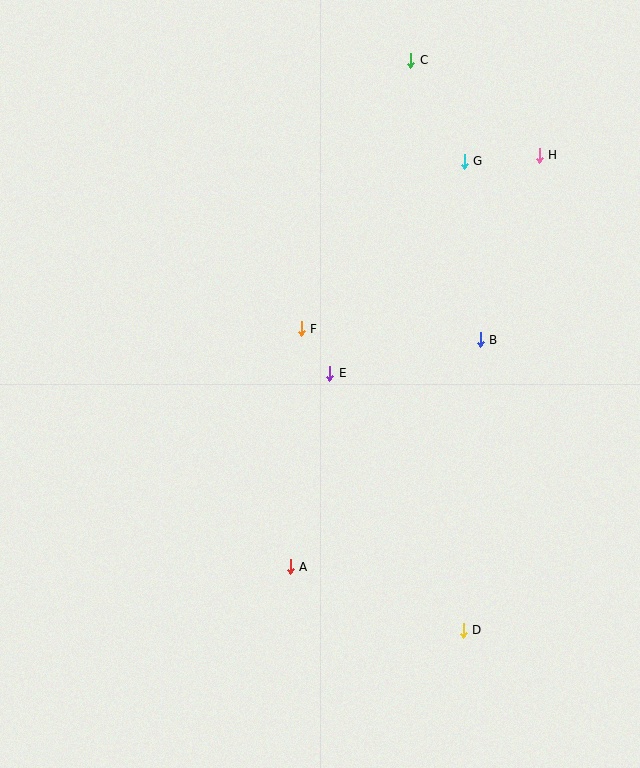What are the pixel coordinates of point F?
Point F is at (301, 329).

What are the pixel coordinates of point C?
Point C is at (411, 60).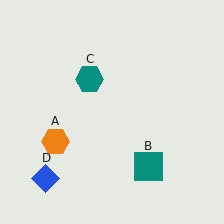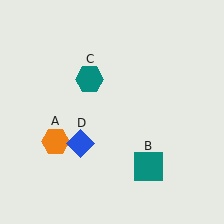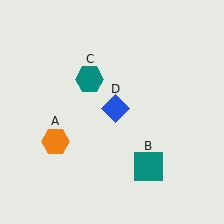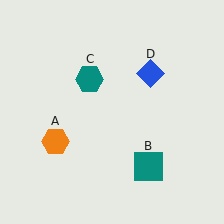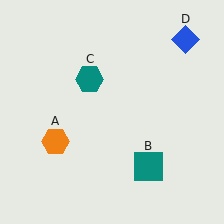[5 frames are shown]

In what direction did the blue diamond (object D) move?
The blue diamond (object D) moved up and to the right.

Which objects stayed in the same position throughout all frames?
Orange hexagon (object A) and teal square (object B) and teal hexagon (object C) remained stationary.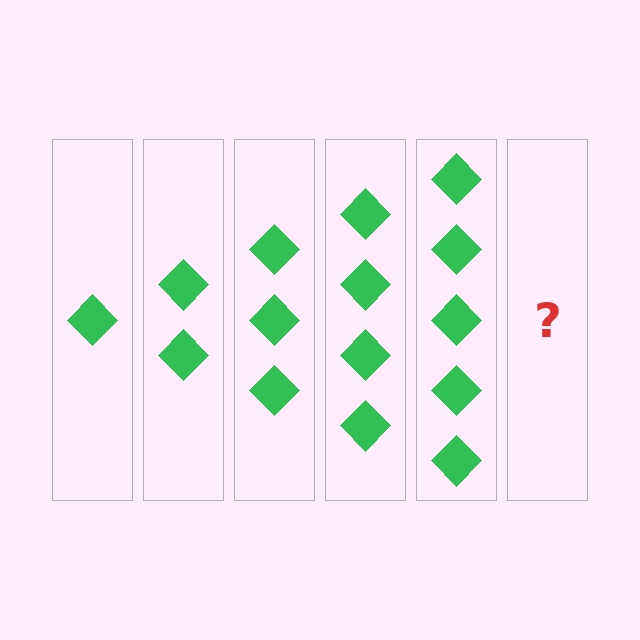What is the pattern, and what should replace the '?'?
The pattern is that each step adds one more diamond. The '?' should be 6 diamonds.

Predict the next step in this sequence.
The next step is 6 diamonds.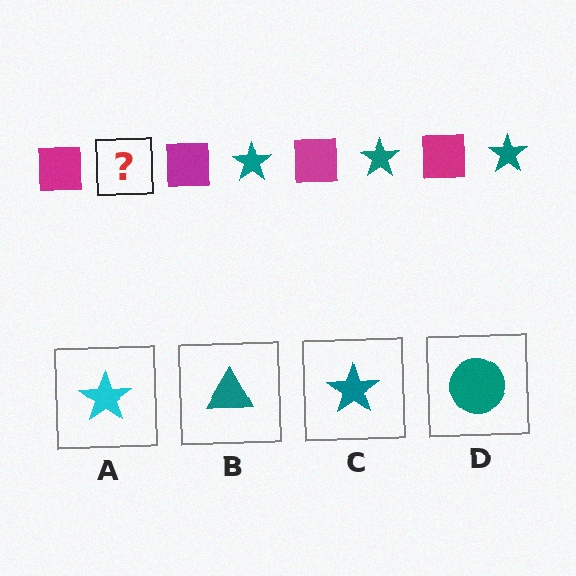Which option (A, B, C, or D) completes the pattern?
C.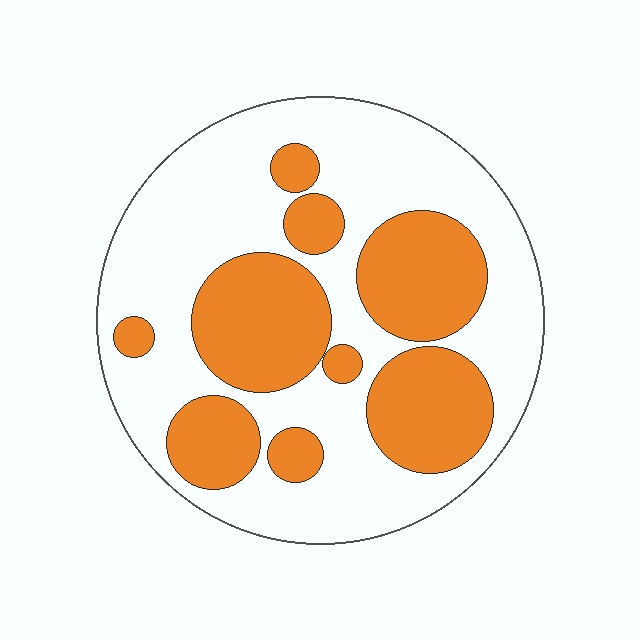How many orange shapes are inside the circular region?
9.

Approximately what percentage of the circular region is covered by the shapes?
Approximately 35%.